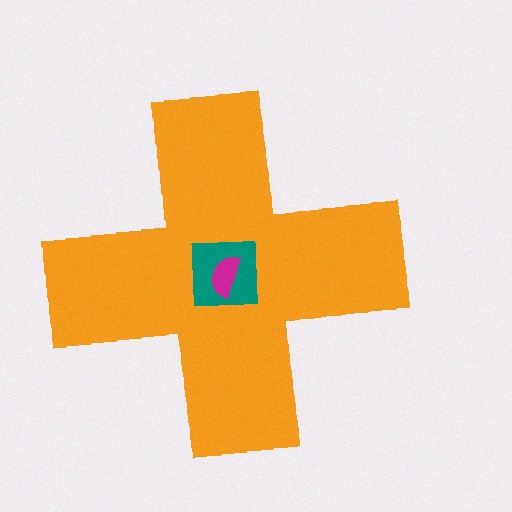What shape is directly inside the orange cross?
The teal square.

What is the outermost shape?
The orange cross.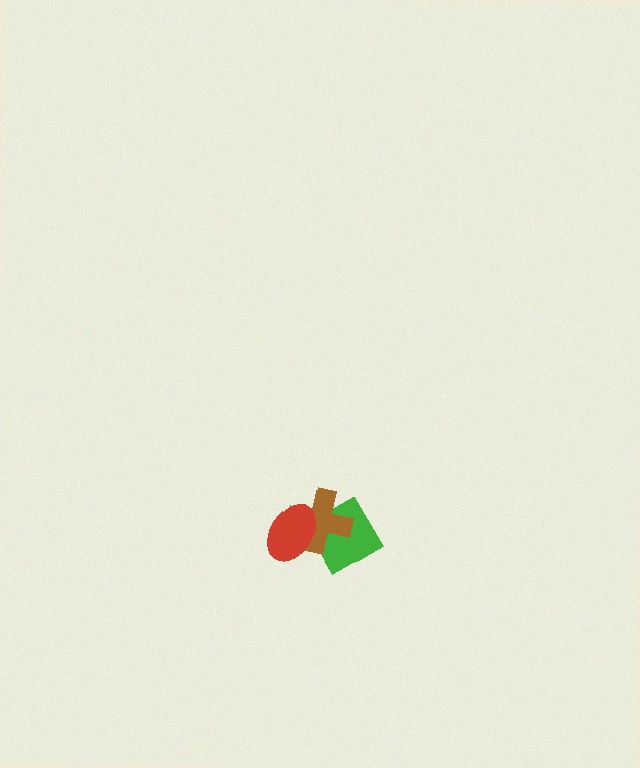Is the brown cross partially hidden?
Yes, it is partially covered by another shape.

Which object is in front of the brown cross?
The red ellipse is in front of the brown cross.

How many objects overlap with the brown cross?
2 objects overlap with the brown cross.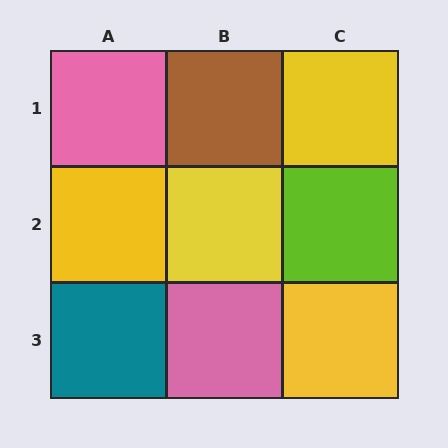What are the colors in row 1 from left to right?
Pink, brown, yellow.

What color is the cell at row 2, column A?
Yellow.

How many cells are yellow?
4 cells are yellow.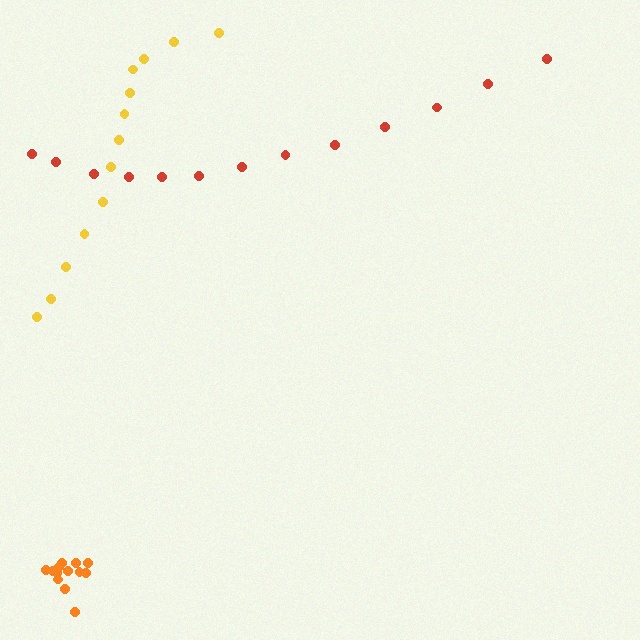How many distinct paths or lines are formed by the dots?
There are 3 distinct paths.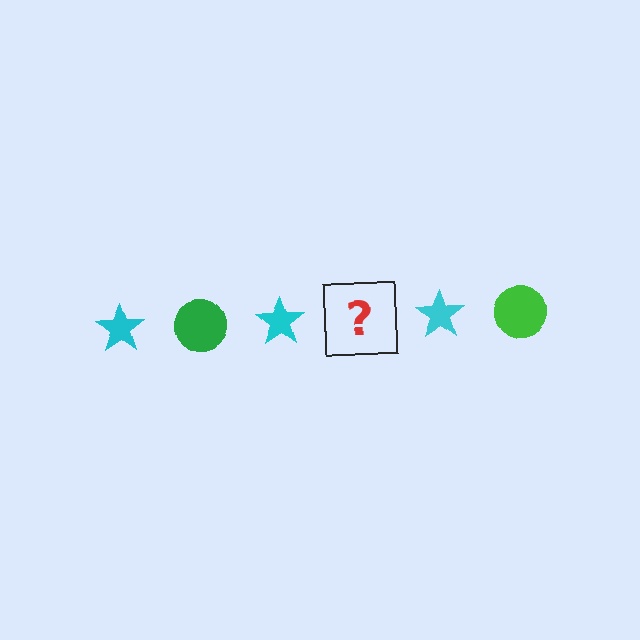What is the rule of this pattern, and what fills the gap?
The rule is that the pattern alternates between cyan star and green circle. The gap should be filled with a green circle.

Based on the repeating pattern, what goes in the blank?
The blank should be a green circle.